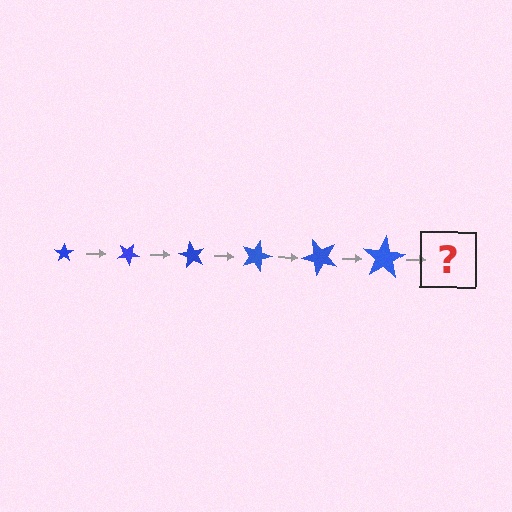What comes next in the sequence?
The next element should be a star, larger than the previous one and rotated 180 degrees from the start.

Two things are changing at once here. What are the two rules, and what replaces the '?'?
The two rules are that the star grows larger each step and it rotates 30 degrees each step. The '?' should be a star, larger than the previous one and rotated 180 degrees from the start.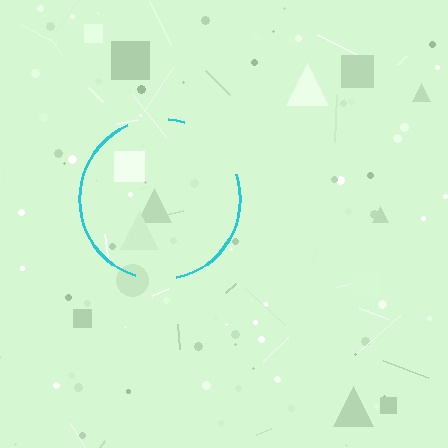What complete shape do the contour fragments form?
The contour fragments form a circle.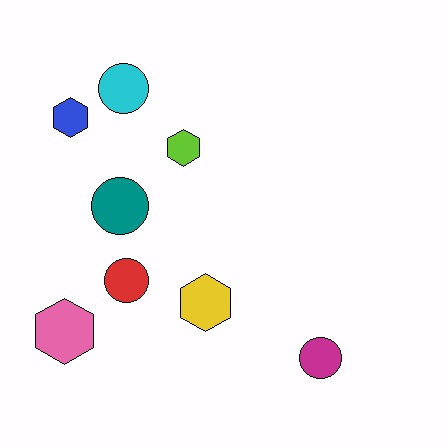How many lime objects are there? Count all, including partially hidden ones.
There is 1 lime object.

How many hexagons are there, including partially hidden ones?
There are 4 hexagons.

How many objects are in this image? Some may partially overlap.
There are 8 objects.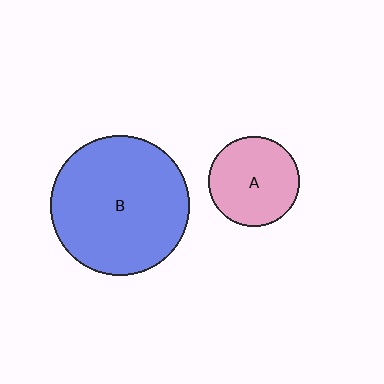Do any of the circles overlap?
No, none of the circles overlap.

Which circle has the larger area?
Circle B (blue).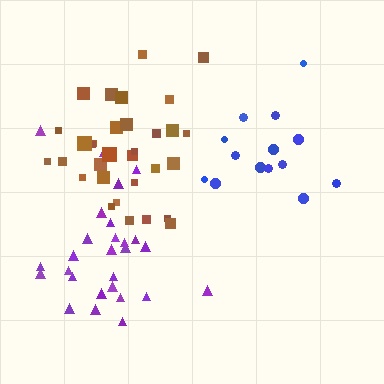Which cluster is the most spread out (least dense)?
Purple.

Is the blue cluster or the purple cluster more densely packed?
Blue.